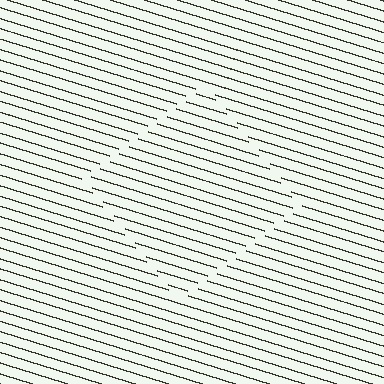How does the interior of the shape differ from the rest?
The interior of the shape contains the same grating, shifted by half a period — the contour is defined by the phase discontinuity where line-ends from the inner and outer gratings abut.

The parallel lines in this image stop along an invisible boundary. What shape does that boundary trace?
An illusory square. The interior of the shape contains the same grating, shifted by half a period — the contour is defined by the phase discontinuity where line-ends from the inner and outer gratings abut.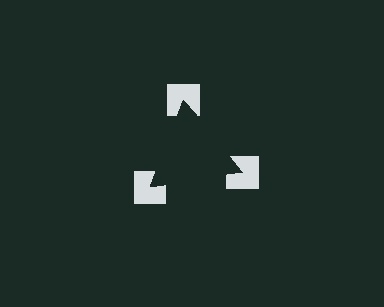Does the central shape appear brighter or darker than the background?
It typically appears slightly darker than the background, even though no actual brightness change is drawn.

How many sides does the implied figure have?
3 sides.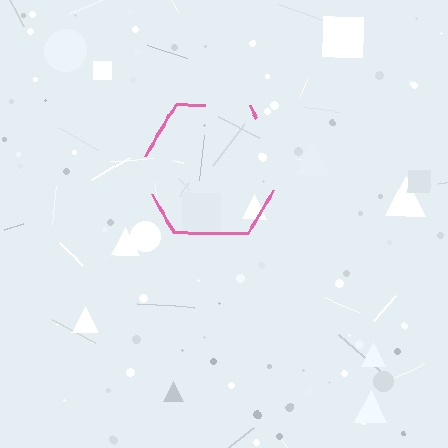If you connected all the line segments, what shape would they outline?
They would outline a hexagon.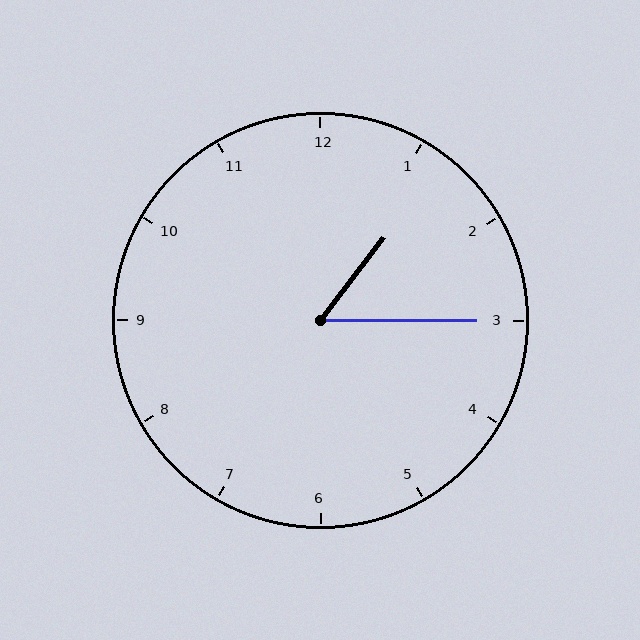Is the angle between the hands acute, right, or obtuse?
It is acute.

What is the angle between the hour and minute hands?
Approximately 52 degrees.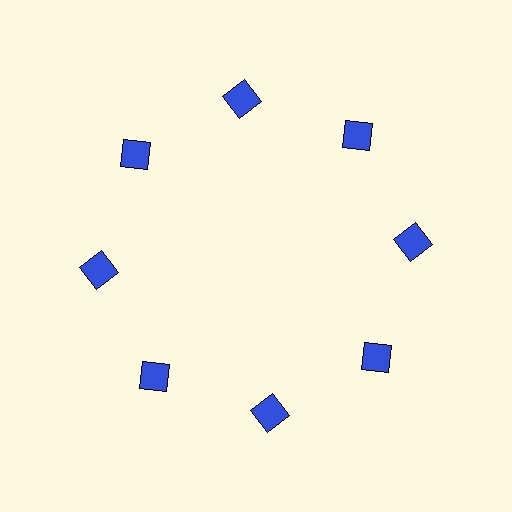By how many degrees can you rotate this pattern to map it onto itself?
The pattern maps onto itself every 45 degrees of rotation.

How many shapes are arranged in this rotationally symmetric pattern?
There are 8 shapes, arranged in 8 groups of 1.